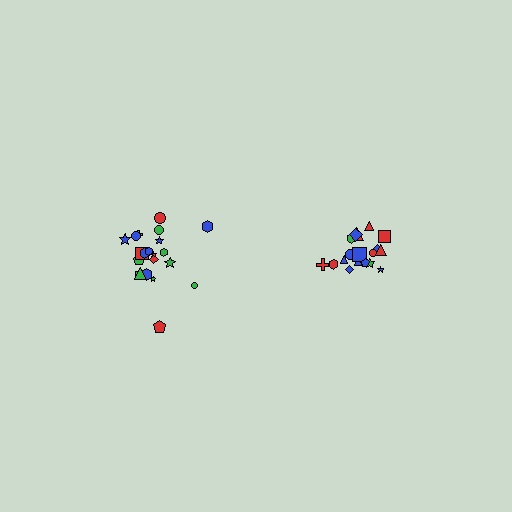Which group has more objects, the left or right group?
The left group.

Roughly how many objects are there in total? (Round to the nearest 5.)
Roughly 40 objects in total.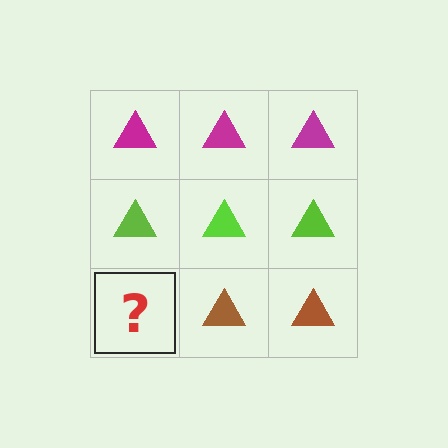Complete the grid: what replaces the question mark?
The question mark should be replaced with a brown triangle.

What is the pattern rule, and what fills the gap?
The rule is that each row has a consistent color. The gap should be filled with a brown triangle.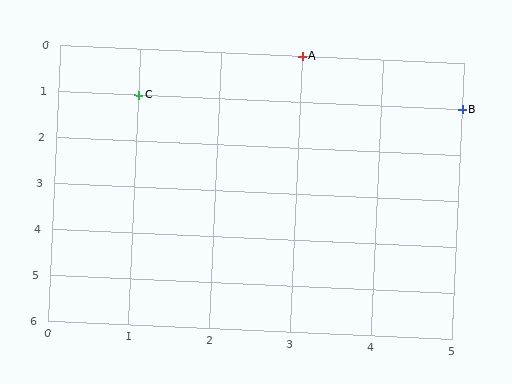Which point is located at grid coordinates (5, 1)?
Point B is at (5, 1).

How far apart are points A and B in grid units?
Points A and B are 2 columns and 1 row apart (about 2.2 grid units diagonally).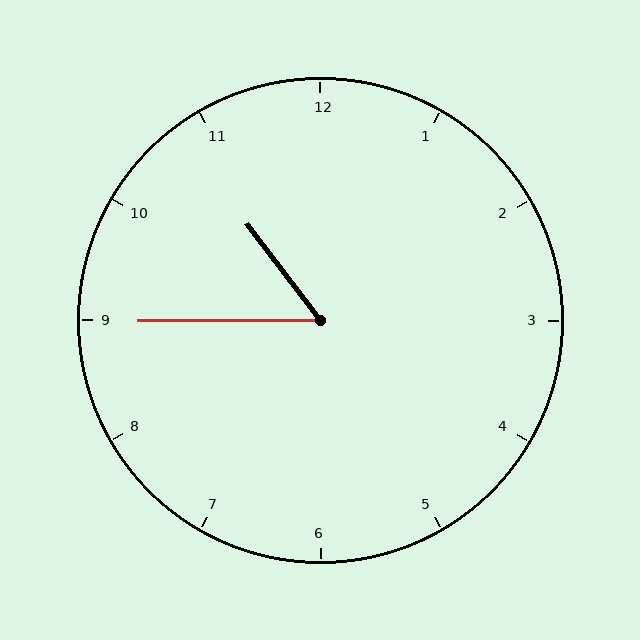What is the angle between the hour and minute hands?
Approximately 52 degrees.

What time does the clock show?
10:45.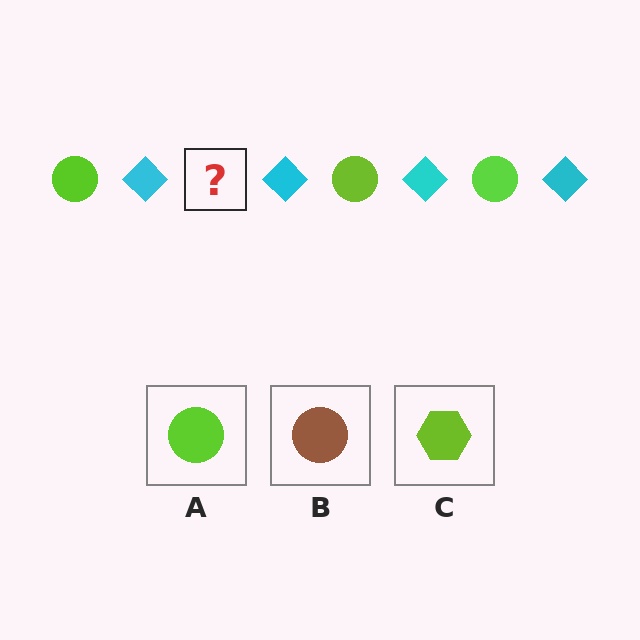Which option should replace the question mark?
Option A.